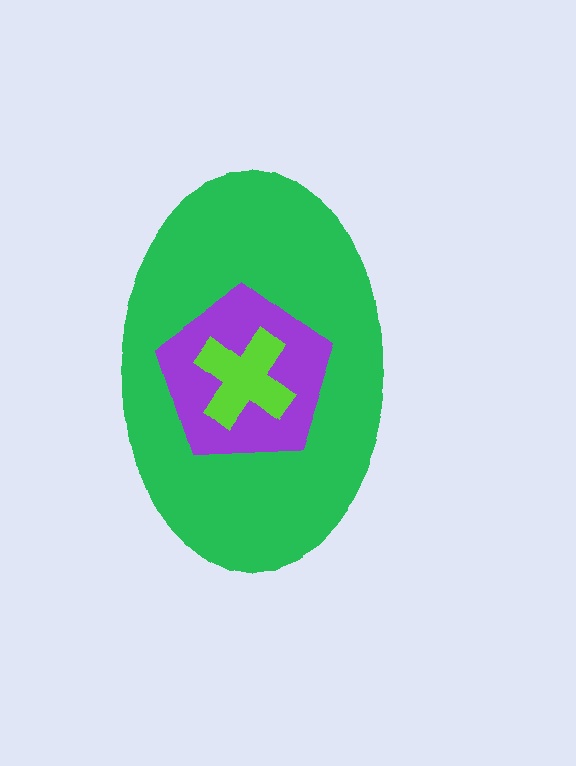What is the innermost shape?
The lime cross.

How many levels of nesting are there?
3.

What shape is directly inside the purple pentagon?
The lime cross.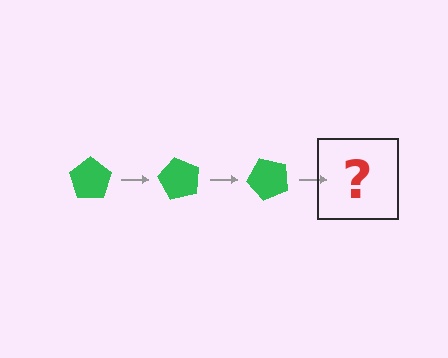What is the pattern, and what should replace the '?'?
The pattern is that the pentagon rotates 60 degrees each step. The '?' should be a green pentagon rotated 180 degrees.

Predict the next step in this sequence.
The next step is a green pentagon rotated 180 degrees.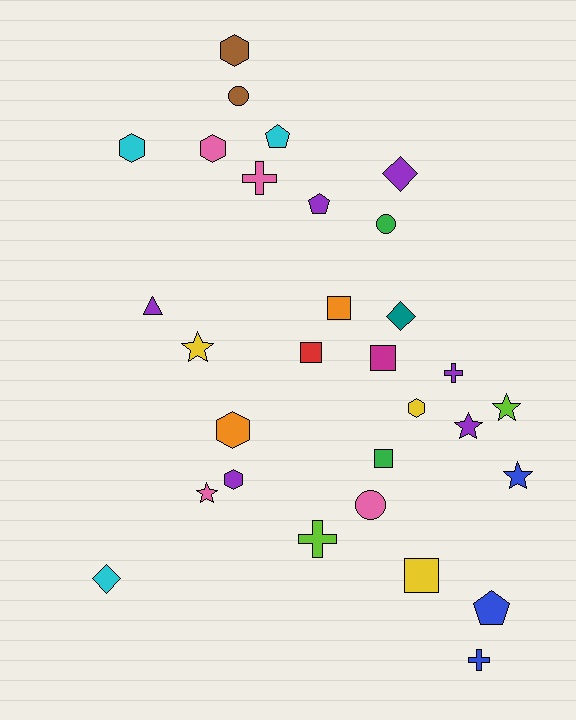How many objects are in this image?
There are 30 objects.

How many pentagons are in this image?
There are 3 pentagons.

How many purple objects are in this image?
There are 6 purple objects.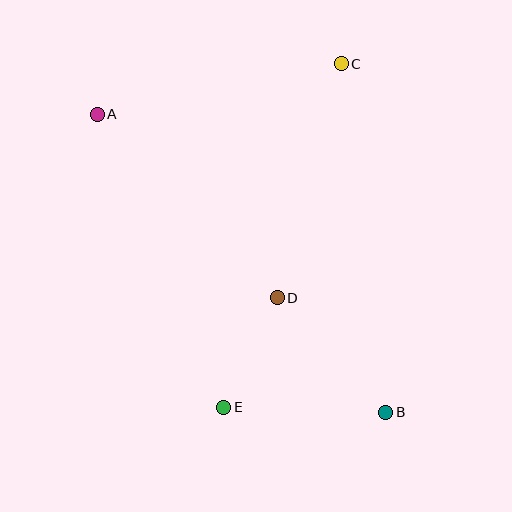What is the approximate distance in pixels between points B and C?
The distance between B and C is approximately 352 pixels.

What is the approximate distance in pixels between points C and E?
The distance between C and E is approximately 363 pixels.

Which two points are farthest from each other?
Points A and B are farthest from each other.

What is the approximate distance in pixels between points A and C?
The distance between A and C is approximately 249 pixels.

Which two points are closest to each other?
Points D and E are closest to each other.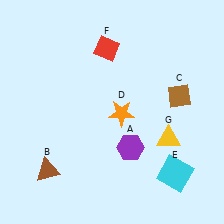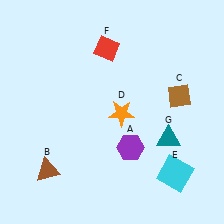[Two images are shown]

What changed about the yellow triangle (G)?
In Image 1, G is yellow. In Image 2, it changed to teal.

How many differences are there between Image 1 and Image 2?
There is 1 difference between the two images.